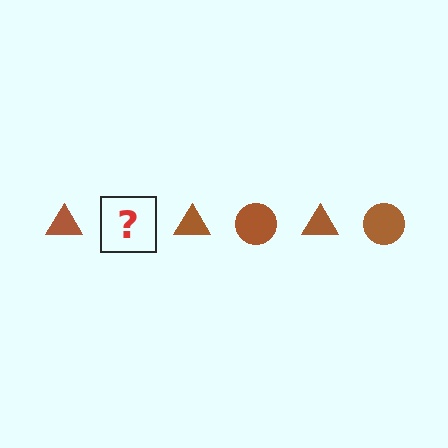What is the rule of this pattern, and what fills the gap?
The rule is that the pattern cycles through triangle, circle shapes in brown. The gap should be filled with a brown circle.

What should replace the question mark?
The question mark should be replaced with a brown circle.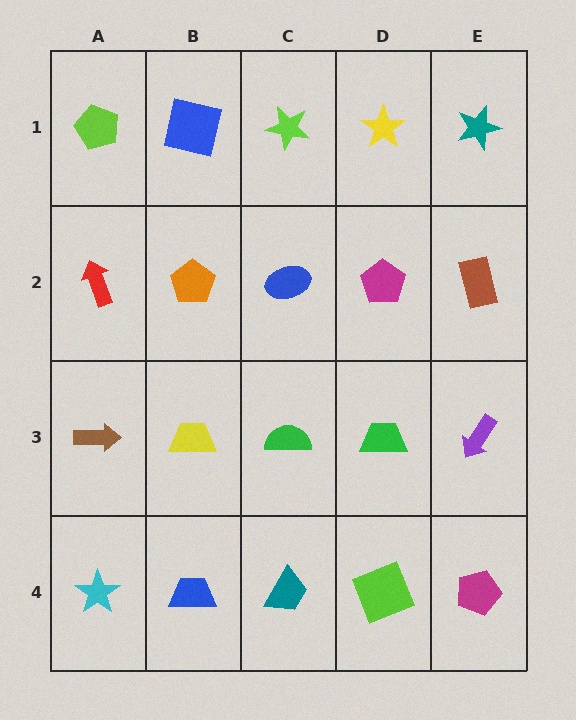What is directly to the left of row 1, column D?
A lime star.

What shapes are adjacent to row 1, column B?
An orange pentagon (row 2, column B), a lime pentagon (row 1, column A), a lime star (row 1, column C).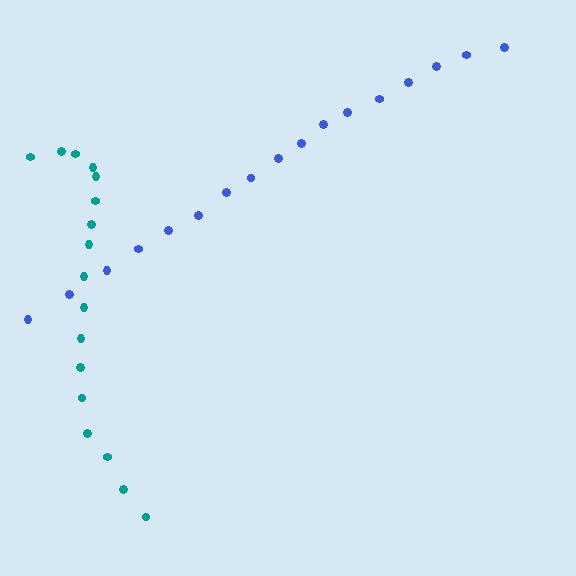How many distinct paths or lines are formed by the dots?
There are 2 distinct paths.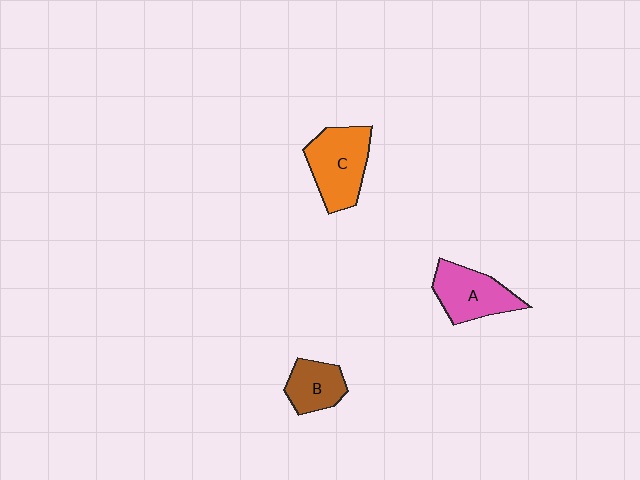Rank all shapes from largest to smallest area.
From largest to smallest: C (orange), A (pink), B (brown).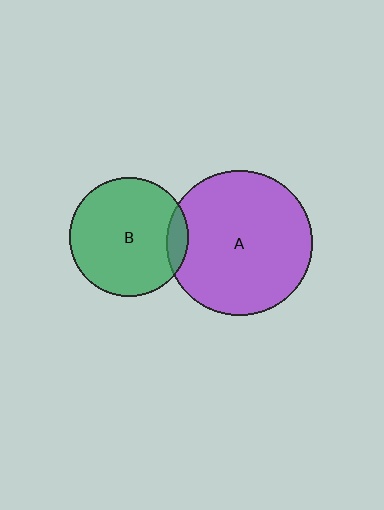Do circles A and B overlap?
Yes.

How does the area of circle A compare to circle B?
Approximately 1.5 times.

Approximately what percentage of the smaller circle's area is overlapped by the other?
Approximately 10%.